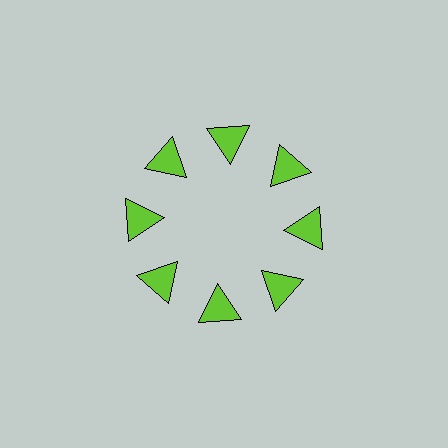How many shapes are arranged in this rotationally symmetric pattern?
There are 8 shapes, arranged in 8 groups of 1.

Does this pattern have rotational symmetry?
Yes, this pattern has 8-fold rotational symmetry. It looks the same after rotating 45 degrees around the center.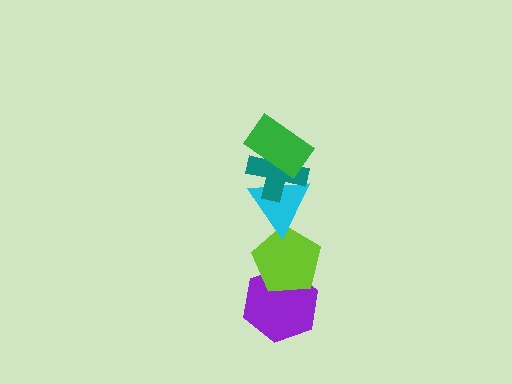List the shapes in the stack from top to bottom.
From top to bottom: the green rectangle, the teal cross, the cyan triangle, the lime pentagon, the purple hexagon.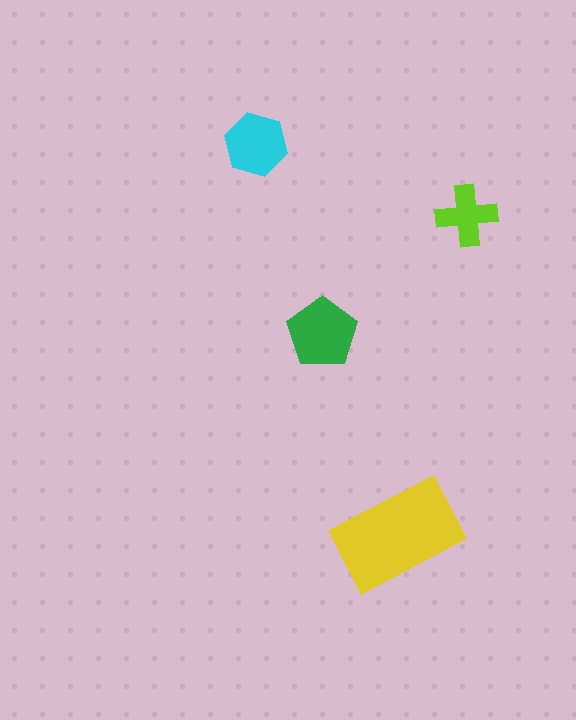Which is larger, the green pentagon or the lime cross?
The green pentagon.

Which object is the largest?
The yellow rectangle.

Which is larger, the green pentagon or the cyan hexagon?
The green pentagon.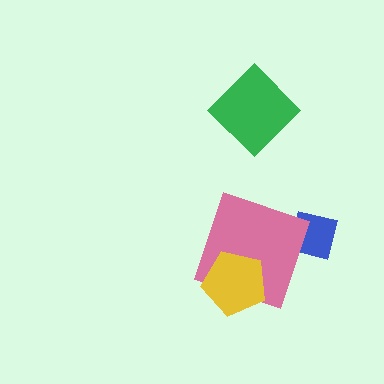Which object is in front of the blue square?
The pink square is in front of the blue square.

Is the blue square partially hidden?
Yes, it is partially covered by another shape.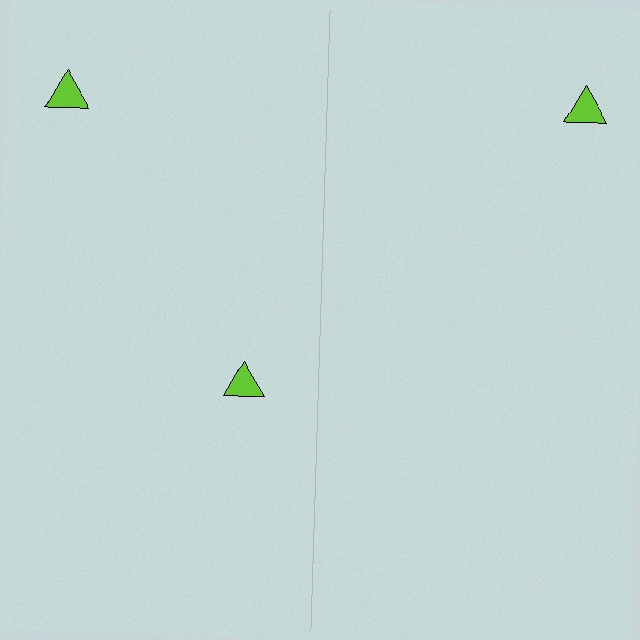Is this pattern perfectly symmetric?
No, the pattern is not perfectly symmetric. A lime triangle is missing from the right side.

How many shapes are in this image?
There are 3 shapes in this image.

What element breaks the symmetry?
A lime triangle is missing from the right side.